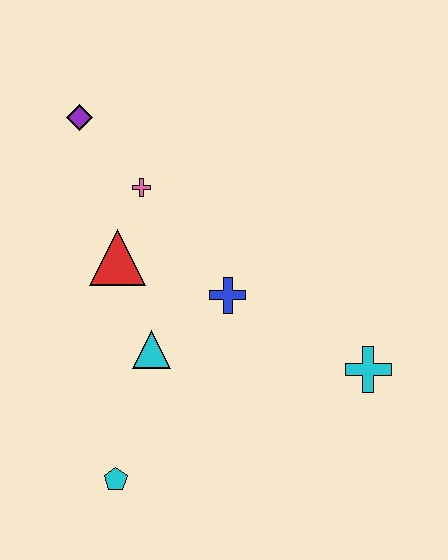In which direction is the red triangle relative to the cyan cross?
The red triangle is to the left of the cyan cross.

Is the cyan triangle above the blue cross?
No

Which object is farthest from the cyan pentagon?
The purple diamond is farthest from the cyan pentagon.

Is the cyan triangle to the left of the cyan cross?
Yes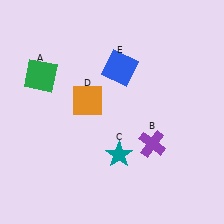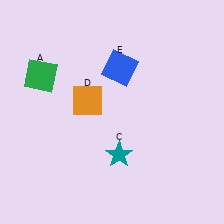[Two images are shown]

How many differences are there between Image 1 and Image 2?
There is 1 difference between the two images.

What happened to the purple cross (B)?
The purple cross (B) was removed in Image 2. It was in the bottom-right area of Image 1.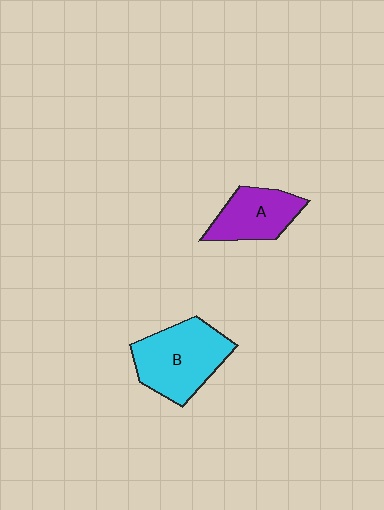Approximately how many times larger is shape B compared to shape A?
Approximately 1.5 times.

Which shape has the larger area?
Shape B (cyan).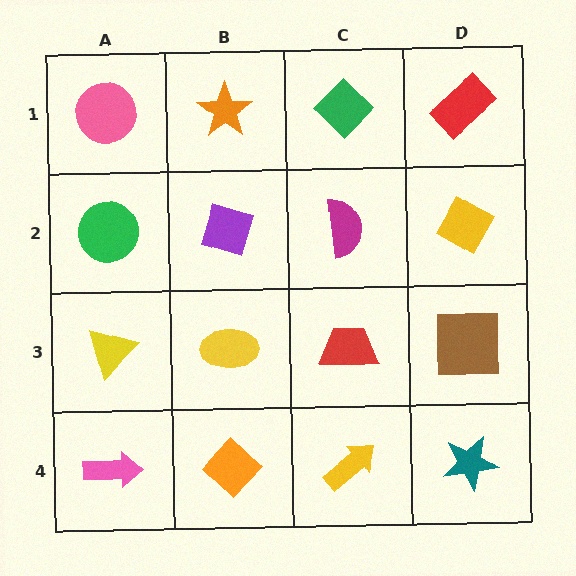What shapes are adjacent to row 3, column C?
A magenta semicircle (row 2, column C), a yellow arrow (row 4, column C), a yellow ellipse (row 3, column B), a brown square (row 3, column D).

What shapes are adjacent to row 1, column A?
A green circle (row 2, column A), an orange star (row 1, column B).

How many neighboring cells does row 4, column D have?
2.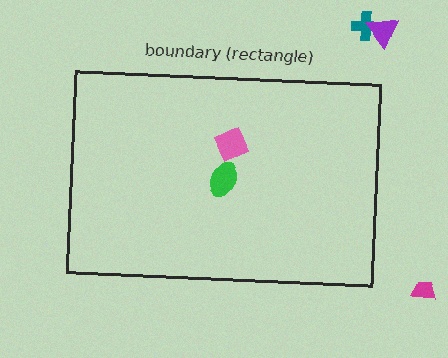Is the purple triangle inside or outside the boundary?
Outside.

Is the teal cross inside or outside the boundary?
Outside.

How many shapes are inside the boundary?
2 inside, 3 outside.